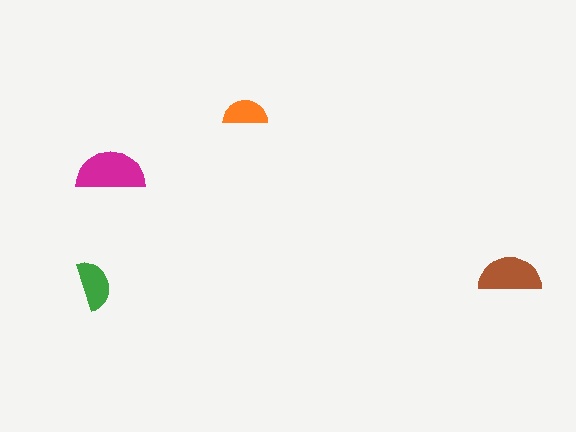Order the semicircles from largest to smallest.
the magenta one, the brown one, the green one, the orange one.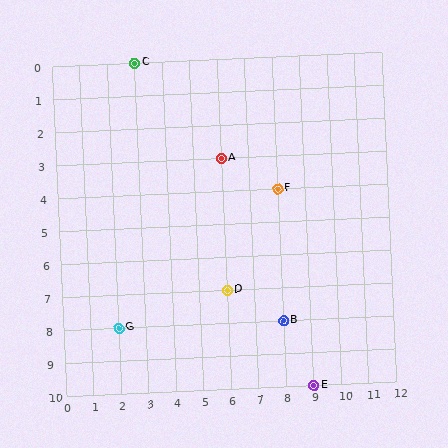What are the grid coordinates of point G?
Point G is at grid coordinates (2, 8).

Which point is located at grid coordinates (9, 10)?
Point E is at (9, 10).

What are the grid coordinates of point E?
Point E is at grid coordinates (9, 10).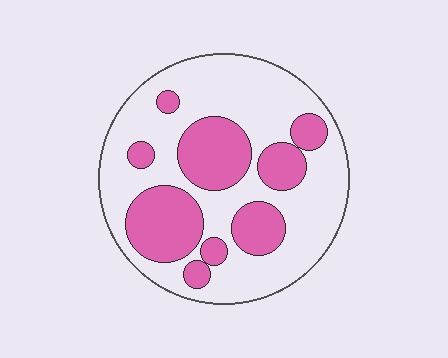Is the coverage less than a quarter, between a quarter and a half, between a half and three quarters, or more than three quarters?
Between a quarter and a half.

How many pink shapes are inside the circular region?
9.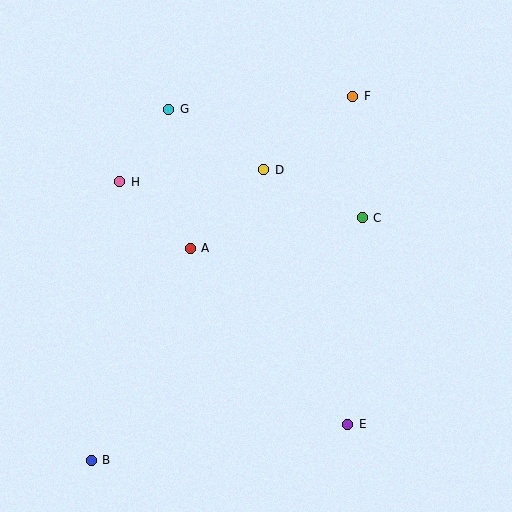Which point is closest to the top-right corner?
Point F is closest to the top-right corner.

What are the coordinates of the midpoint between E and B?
The midpoint between E and B is at (220, 442).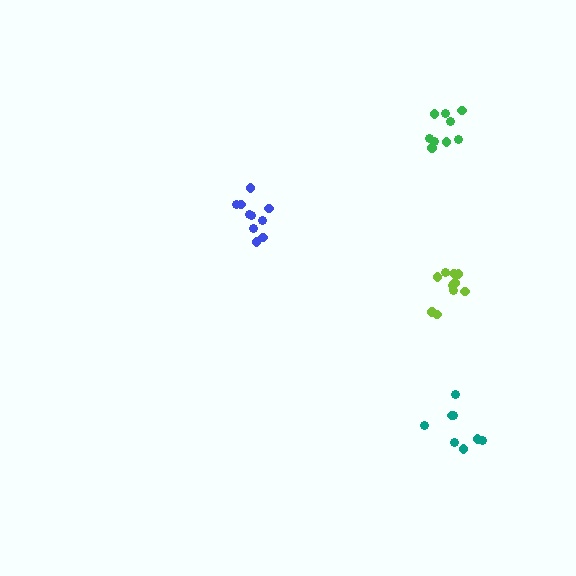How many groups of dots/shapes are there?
There are 4 groups.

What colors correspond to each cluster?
The clusters are colored: green, lime, blue, teal.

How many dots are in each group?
Group 1: 9 dots, Group 2: 10 dots, Group 3: 10 dots, Group 4: 8 dots (37 total).